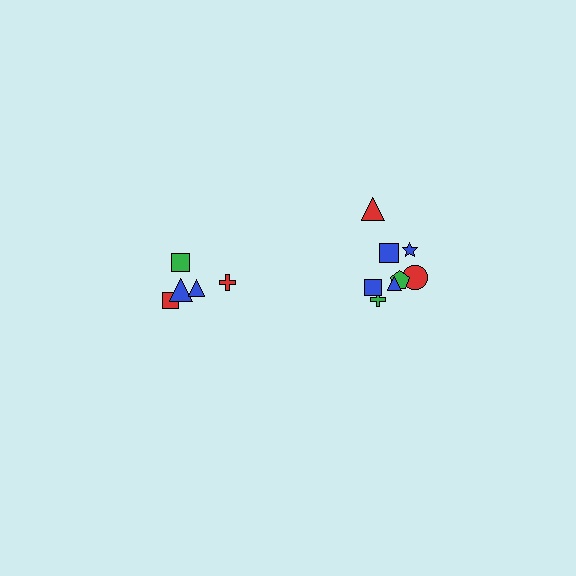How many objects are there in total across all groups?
There are 13 objects.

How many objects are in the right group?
There are 8 objects.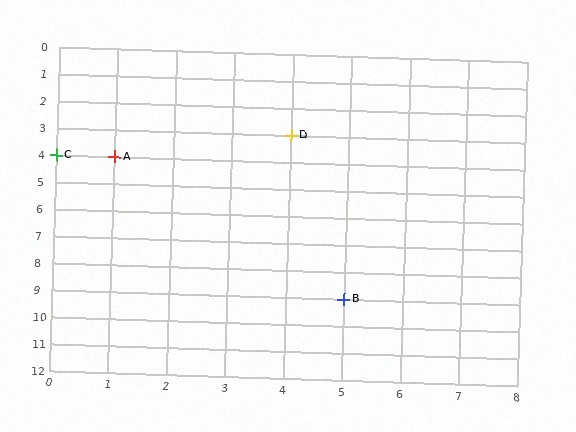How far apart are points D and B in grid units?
Points D and B are 1 column and 6 rows apart (about 6.1 grid units diagonally).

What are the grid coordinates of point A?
Point A is at grid coordinates (1, 4).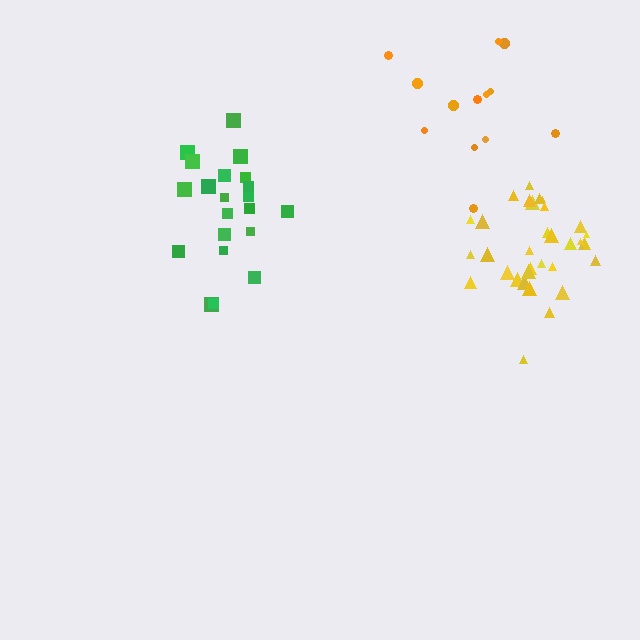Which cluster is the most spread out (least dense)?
Orange.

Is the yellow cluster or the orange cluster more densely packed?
Yellow.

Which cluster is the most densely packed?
Yellow.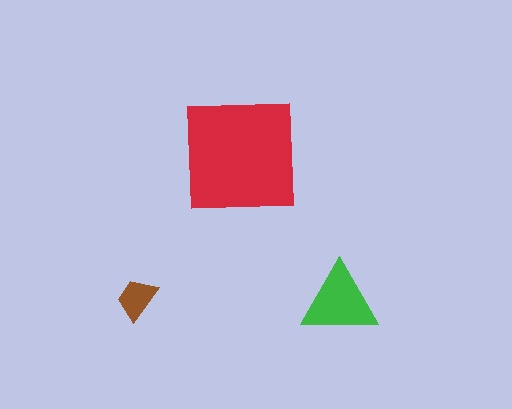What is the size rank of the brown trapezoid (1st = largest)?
3rd.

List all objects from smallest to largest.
The brown trapezoid, the green triangle, the red square.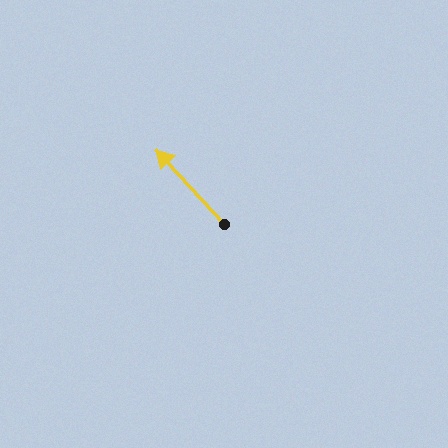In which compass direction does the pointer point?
Northwest.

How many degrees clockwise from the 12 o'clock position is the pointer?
Approximately 317 degrees.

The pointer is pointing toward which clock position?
Roughly 11 o'clock.